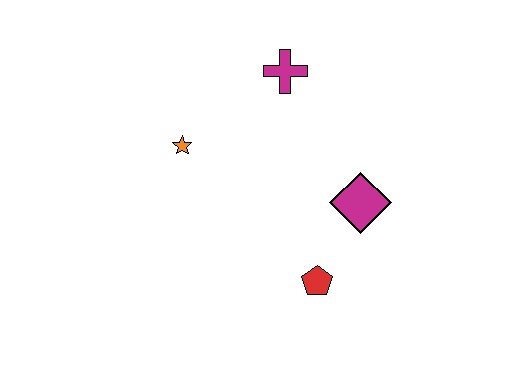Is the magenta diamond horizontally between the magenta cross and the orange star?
No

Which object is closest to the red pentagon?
The magenta diamond is closest to the red pentagon.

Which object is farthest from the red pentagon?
The magenta cross is farthest from the red pentagon.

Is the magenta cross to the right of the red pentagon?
No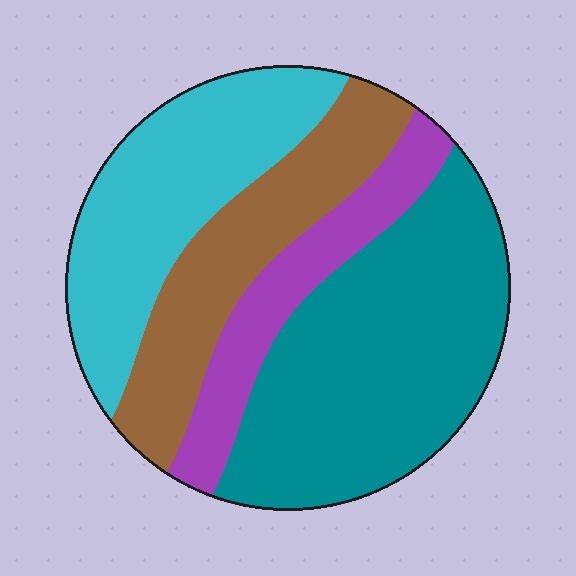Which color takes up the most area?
Teal, at roughly 40%.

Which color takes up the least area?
Purple, at roughly 15%.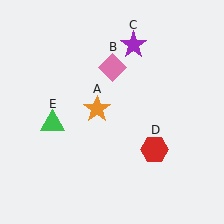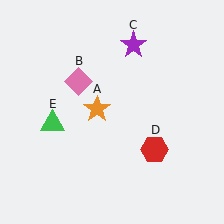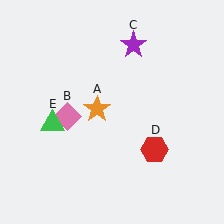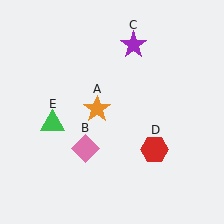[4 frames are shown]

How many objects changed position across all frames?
1 object changed position: pink diamond (object B).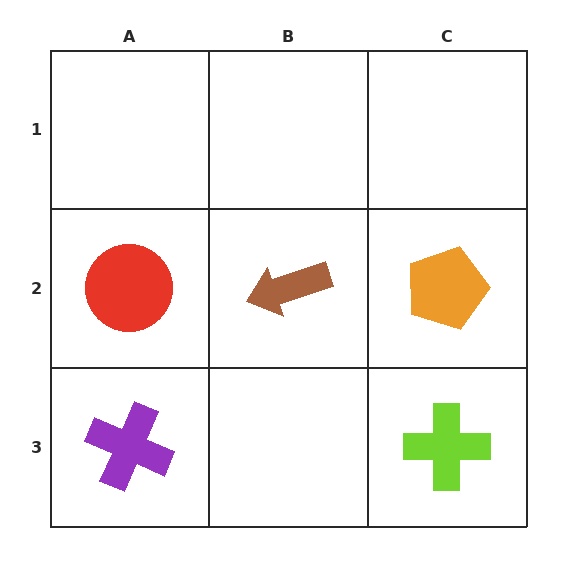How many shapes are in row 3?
2 shapes.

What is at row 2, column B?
A brown arrow.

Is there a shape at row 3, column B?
No, that cell is empty.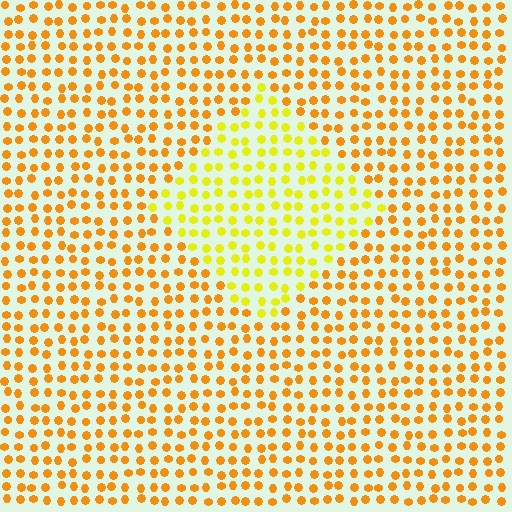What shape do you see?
I see a diamond.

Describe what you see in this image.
The image is filled with small orange elements in a uniform arrangement. A diamond-shaped region is visible where the elements are tinted to a slightly different hue, forming a subtle color boundary.